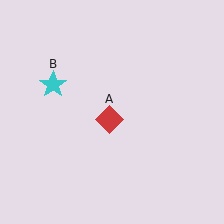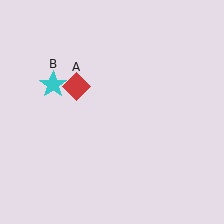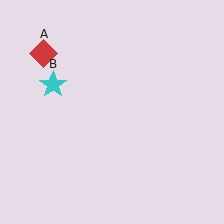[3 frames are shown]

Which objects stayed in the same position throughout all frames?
Cyan star (object B) remained stationary.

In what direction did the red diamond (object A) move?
The red diamond (object A) moved up and to the left.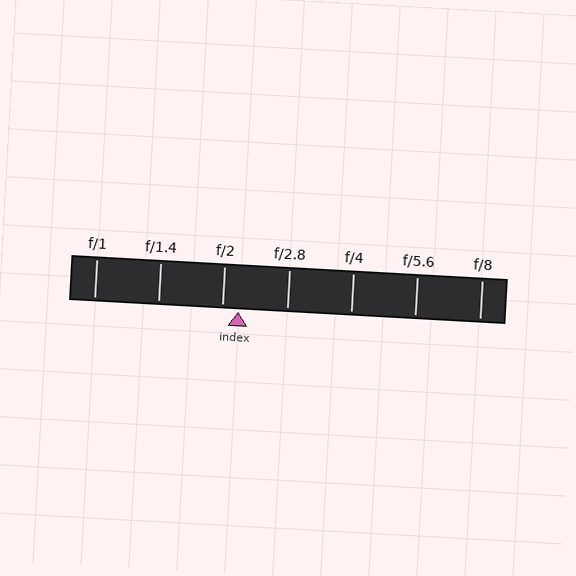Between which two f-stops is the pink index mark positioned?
The index mark is between f/2 and f/2.8.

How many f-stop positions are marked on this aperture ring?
There are 7 f-stop positions marked.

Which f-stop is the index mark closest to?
The index mark is closest to f/2.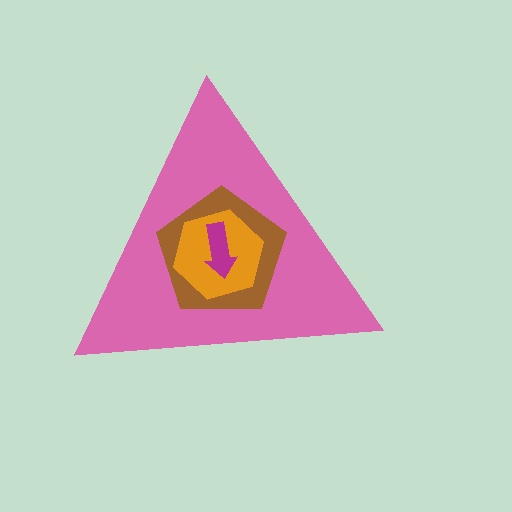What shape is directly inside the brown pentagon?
The orange hexagon.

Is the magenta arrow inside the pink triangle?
Yes.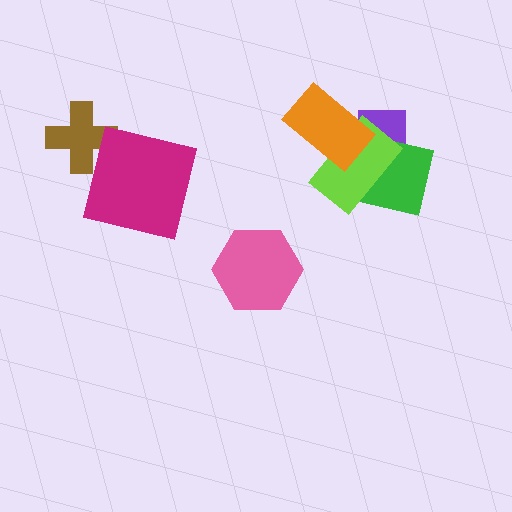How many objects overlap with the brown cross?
1 object overlaps with the brown cross.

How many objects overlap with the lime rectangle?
3 objects overlap with the lime rectangle.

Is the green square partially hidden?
Yes, it is partially covered by another shape.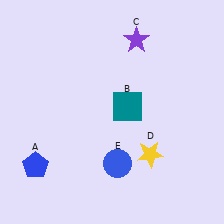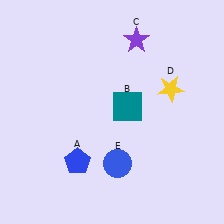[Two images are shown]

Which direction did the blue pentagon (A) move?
The blue pentagon (A) moved right.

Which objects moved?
The objects that moved are: the blue pentagon (A), the yellow star (D).